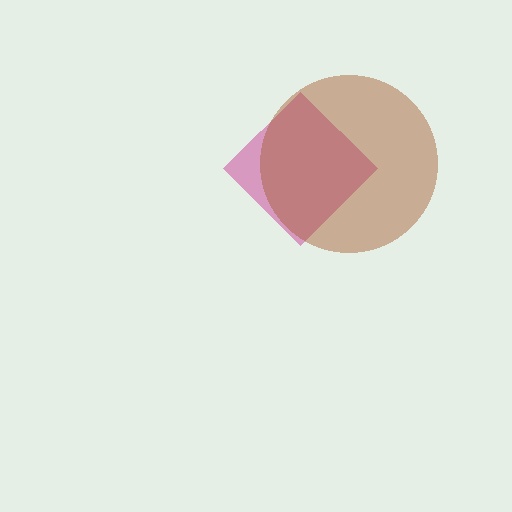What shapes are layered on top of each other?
The layered shapes are: a magenta diamond, a brown circle.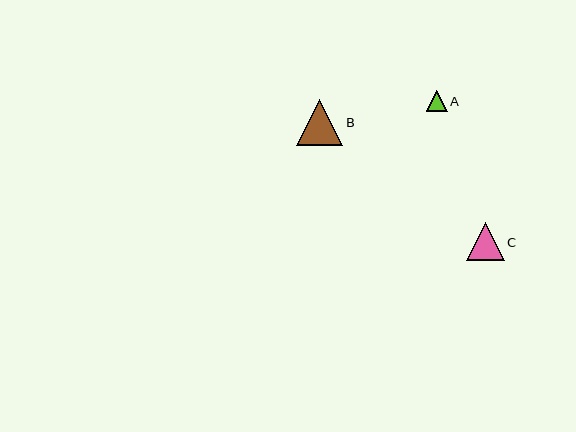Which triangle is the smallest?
Triangle A is the smallest with a size of approximately 21 pixels.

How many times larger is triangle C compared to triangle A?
Triangle C is approximately 1.8 times the size of triangle A.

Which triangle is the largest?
Triangle B is the largest with a size of approximately 46 pixels.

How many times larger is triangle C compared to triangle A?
Triangle C is approximately 1.8 times the size of triangle A.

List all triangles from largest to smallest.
From largest to smallest: B, C, A.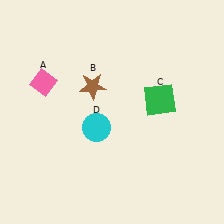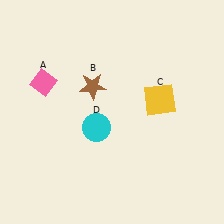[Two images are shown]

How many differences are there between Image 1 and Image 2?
There is 1 difference between the two images.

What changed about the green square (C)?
In Image 1, C is green. In Image 2, it changed to yellow.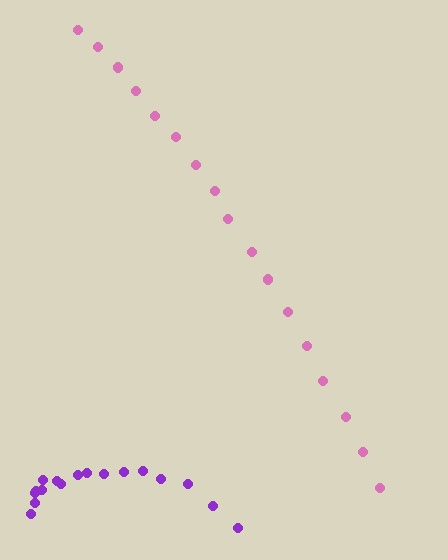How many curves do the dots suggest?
There are 2 distinct paths.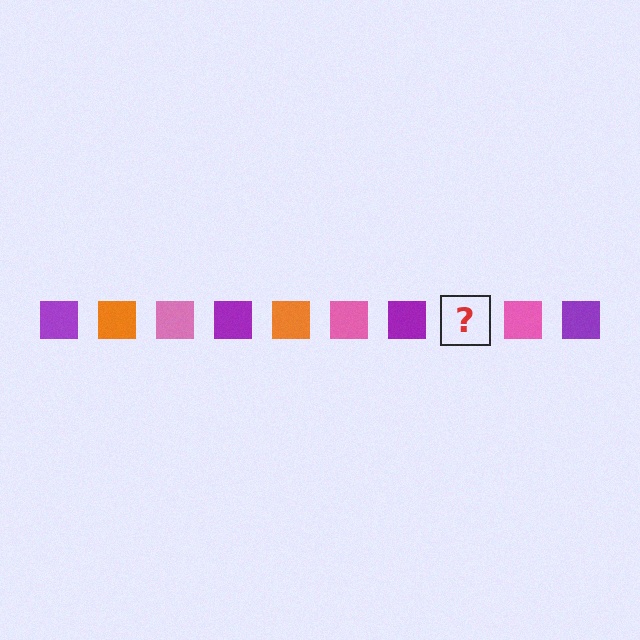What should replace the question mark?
The question mark should be replaced with an orange square.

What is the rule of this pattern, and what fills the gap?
The rule is that the pattern cycles through purple, orange, pink squares. The gap should be filled with an orange square.